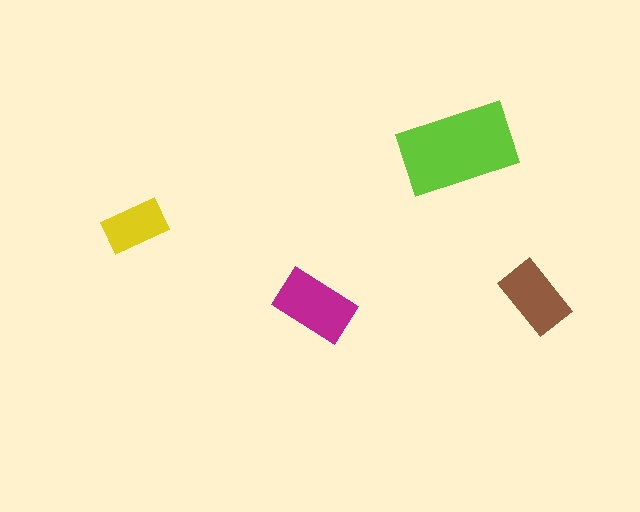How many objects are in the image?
There are 4 objects in the image.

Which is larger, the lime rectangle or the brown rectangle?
The lime one.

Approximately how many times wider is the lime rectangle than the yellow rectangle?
About 2 times wider.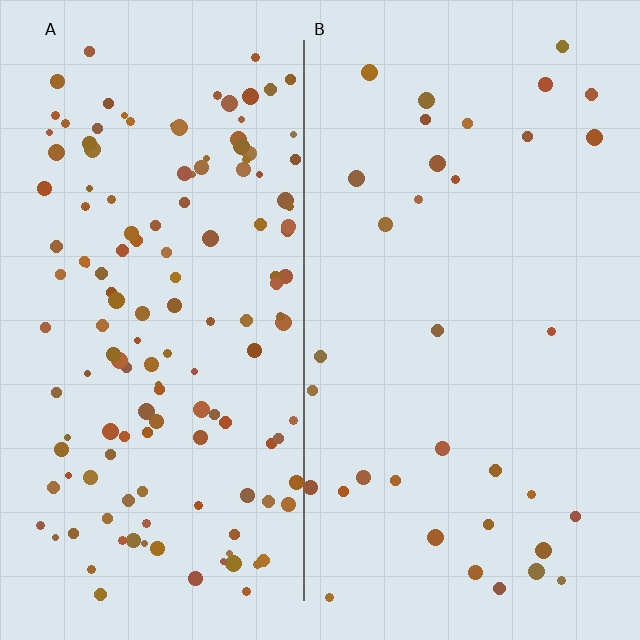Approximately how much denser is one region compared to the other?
Approximately 4.1× — region A over region B.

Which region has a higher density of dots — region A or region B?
A (the left).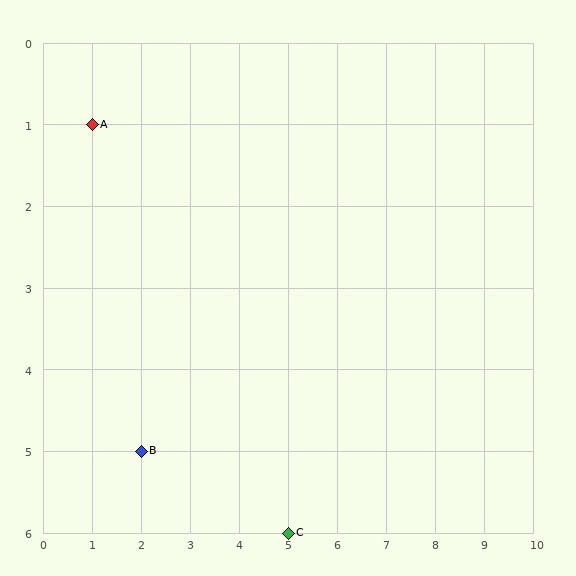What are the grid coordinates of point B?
Point B is at grid coordinates (2, 5).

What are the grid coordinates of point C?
Point C is at grid coordinates (5, 6).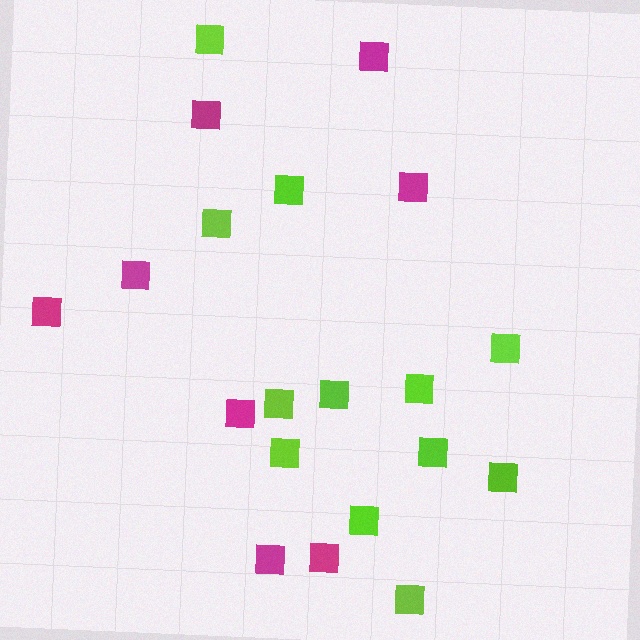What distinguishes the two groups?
There are 2 groups: one group of lime squares (12) and one group of magenta squares (8).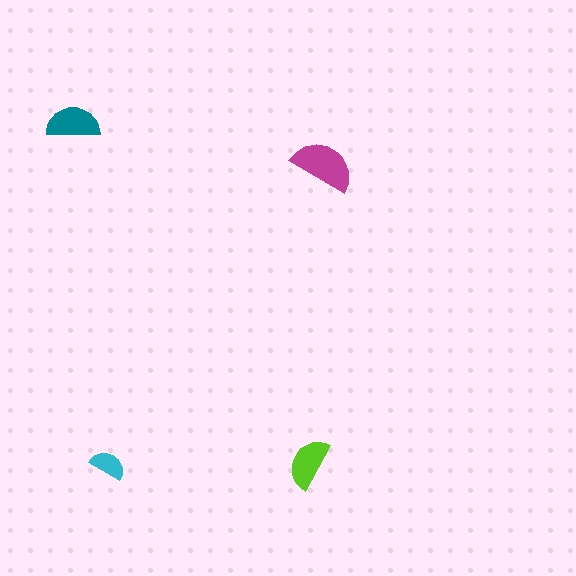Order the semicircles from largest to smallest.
the magenta one, the teal one, the lime one, the cyan one.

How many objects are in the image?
There are 4 objects in the image.